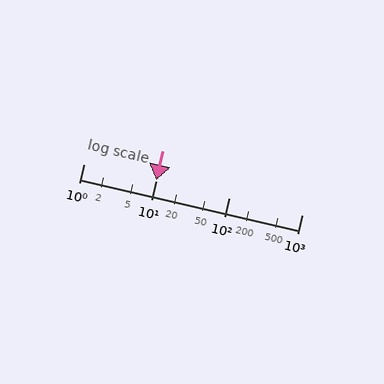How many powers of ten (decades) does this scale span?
The scale spans 3 decades, from 1 to 1000.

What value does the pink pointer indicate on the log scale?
The pointer indicates approximately 10.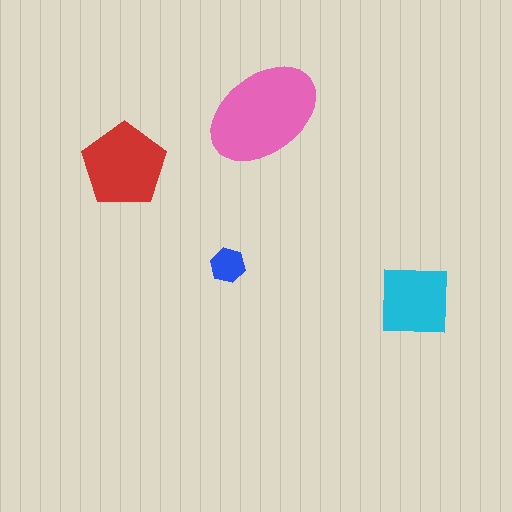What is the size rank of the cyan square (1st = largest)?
3rd.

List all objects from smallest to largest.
The blue hexagon, the cyan square, the red pentagon, the pink ellipse.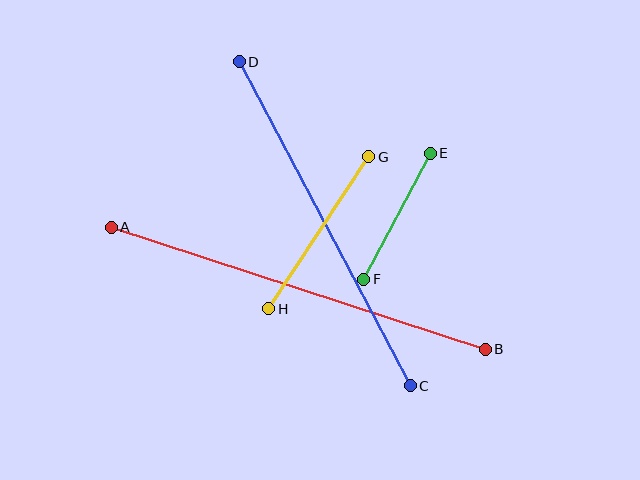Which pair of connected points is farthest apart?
Points A and B are farthest apart.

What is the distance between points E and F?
The distance is approximately 142 pixels.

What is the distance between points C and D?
The distance is approximately 366 pixels.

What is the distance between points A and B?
The distance is approximately 393 pixels.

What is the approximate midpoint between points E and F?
The midpoint is at approximately (397, 216) pixels.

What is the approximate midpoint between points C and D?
The midpoint is at approximately (325, 224) pixels.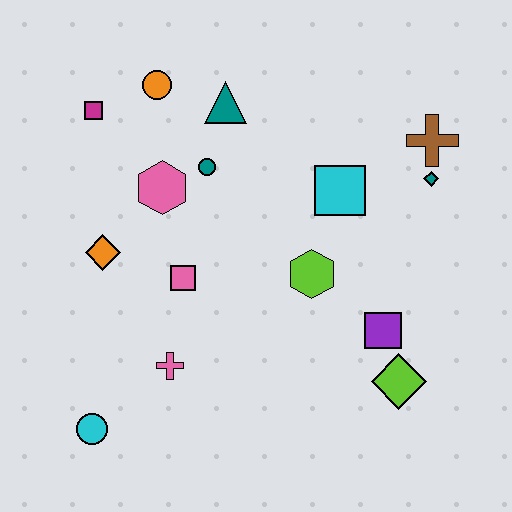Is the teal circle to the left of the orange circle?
No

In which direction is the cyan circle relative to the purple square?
The cyan circle is to the left of the purple square.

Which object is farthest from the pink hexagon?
The lime diamond is farthest from the pink hexagon.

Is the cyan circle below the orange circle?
Yes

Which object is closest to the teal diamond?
The brown cross is closest to the teal diamond.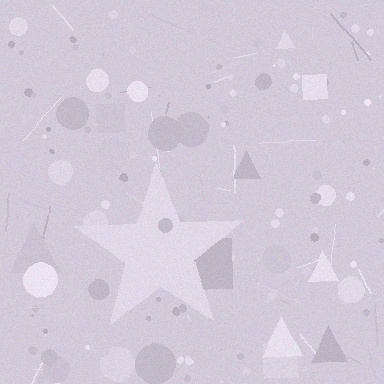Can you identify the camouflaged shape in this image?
The camouflaged shape is a star.